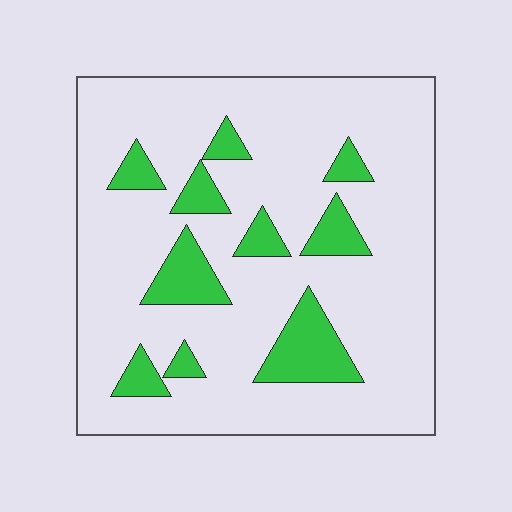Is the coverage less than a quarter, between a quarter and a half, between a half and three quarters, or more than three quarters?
Less than a quarter.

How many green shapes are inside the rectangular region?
10.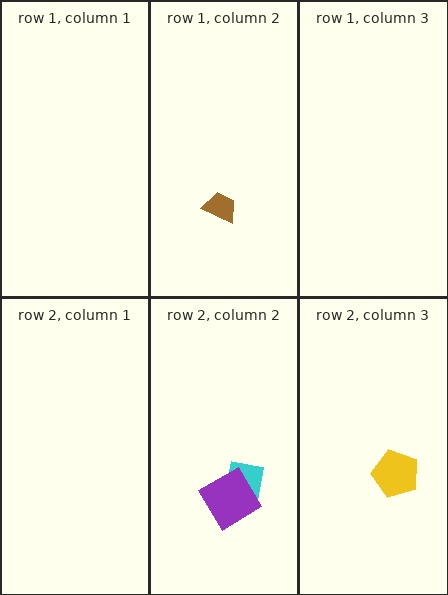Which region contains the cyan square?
The row 2, column 2 region.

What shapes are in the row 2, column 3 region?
The yellow pentagon.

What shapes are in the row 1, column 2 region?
The brown trapezoid.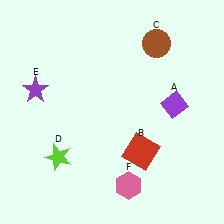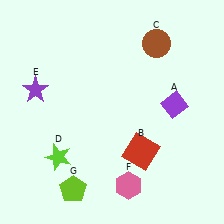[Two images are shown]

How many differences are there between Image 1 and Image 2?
There is 1 difference between the two images.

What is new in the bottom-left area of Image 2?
A lime pentagon (G) was added in the bottom-left area of Image 2.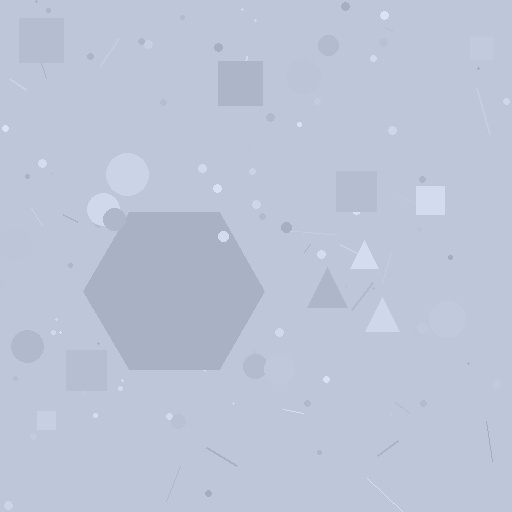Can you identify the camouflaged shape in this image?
The camouflaged shape is a hexagon.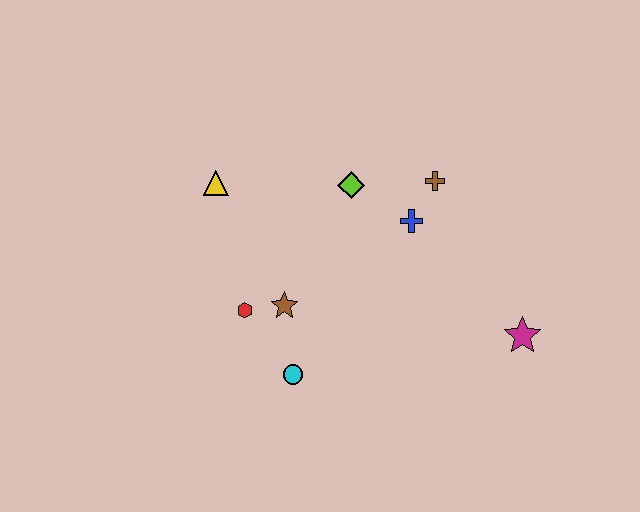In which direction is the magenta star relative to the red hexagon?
The magenta star is to the right of the red hexagon.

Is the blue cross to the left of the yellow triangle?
No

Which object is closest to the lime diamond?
The blue cross is closest to the lime diamond.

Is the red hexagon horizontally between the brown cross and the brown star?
No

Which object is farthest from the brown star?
The magenta star is farthest from the brown star.